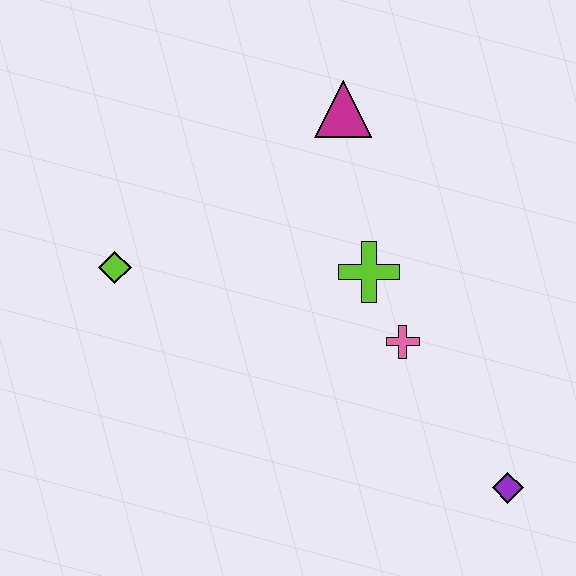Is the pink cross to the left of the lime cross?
No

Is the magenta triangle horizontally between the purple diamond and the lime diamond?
Yes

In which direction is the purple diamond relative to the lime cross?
The purple diamond is below the lime cross.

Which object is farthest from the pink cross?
The lime diamond is farthest from the pink cross.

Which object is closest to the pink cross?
The lime cross is closest to the pink cross.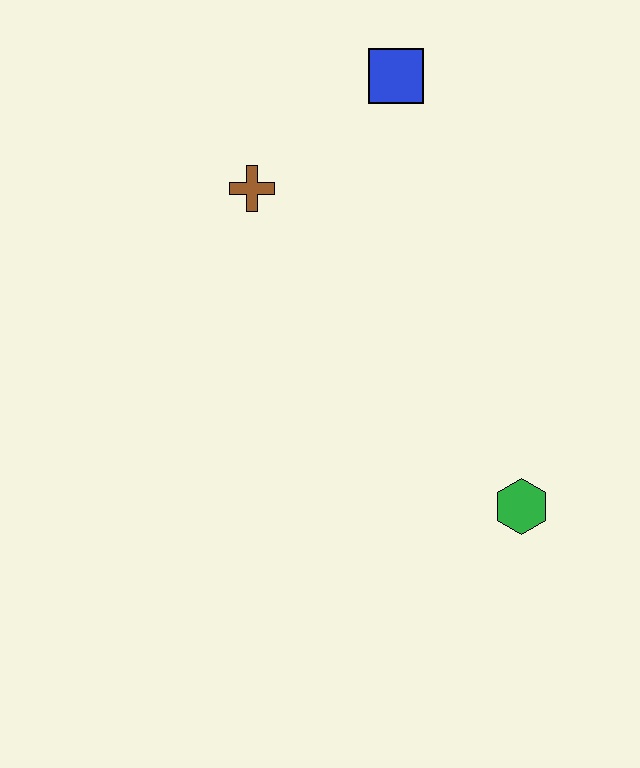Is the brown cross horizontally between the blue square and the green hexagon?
No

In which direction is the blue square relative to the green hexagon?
The blue square is above the green hexagon.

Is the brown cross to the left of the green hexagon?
Yes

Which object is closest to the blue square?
The brown cross is closest to the blue square.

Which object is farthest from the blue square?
The green hexagon is farthest from the blue square.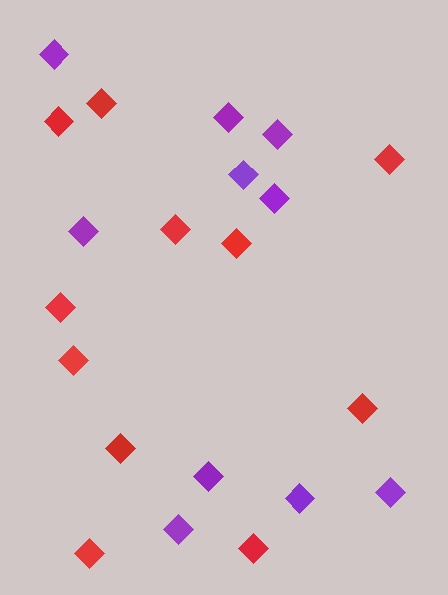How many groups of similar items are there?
There are 2 groups: one group of purple diamonds (10) and one group of red diamonds (11).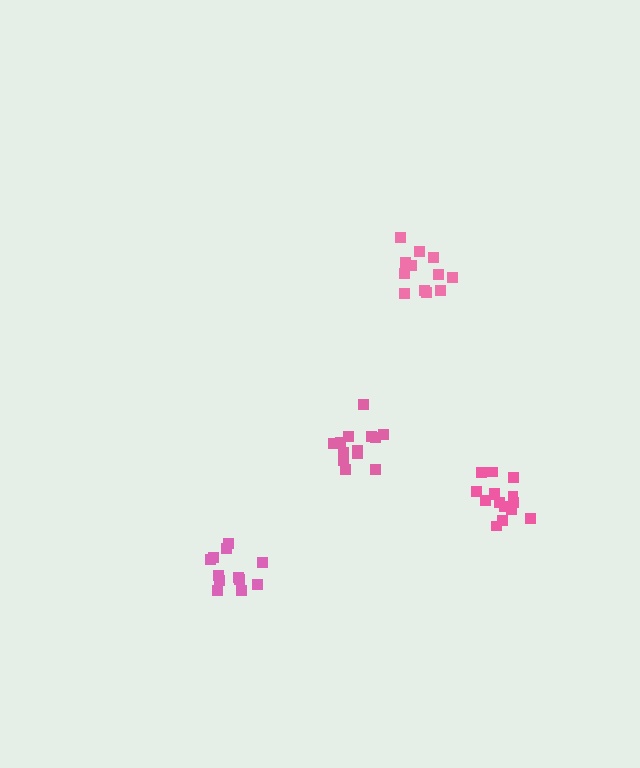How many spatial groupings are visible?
There are 4 spatial groupings.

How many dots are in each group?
Group 1: 13 dots, Group 2: 12 dots, Group 3: 12 dots, Group 4: 15 dots (52 total).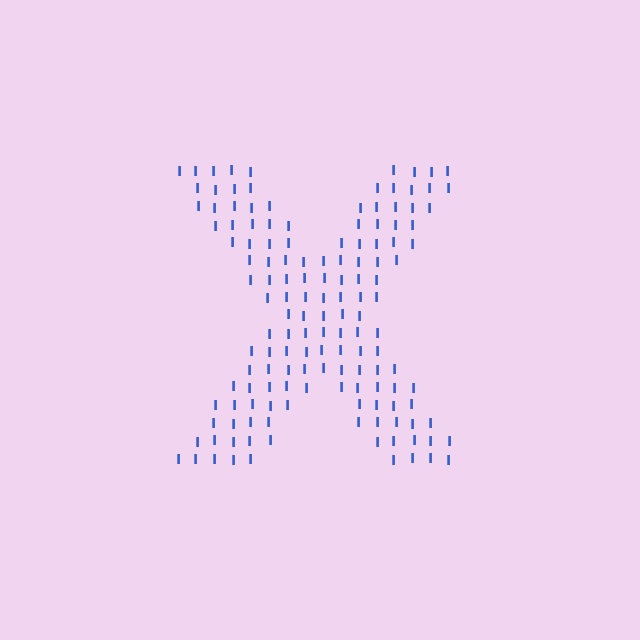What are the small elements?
The small elements are letter I's.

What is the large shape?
The large shape is the letter X.